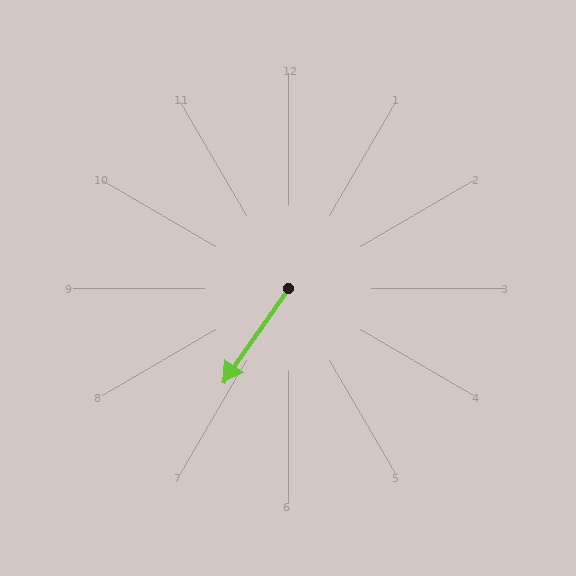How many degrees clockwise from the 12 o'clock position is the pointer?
Approximately 215 degrees.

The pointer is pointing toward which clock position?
Roughly 7 o'clock.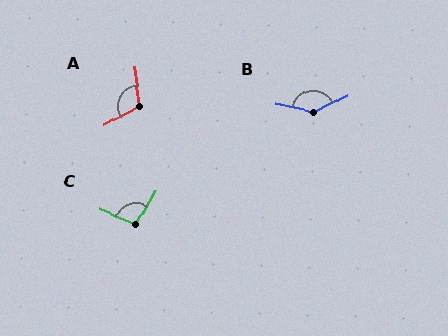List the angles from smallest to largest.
C (98°), A (111°), B (142°).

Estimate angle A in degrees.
Approximately 111 degrees.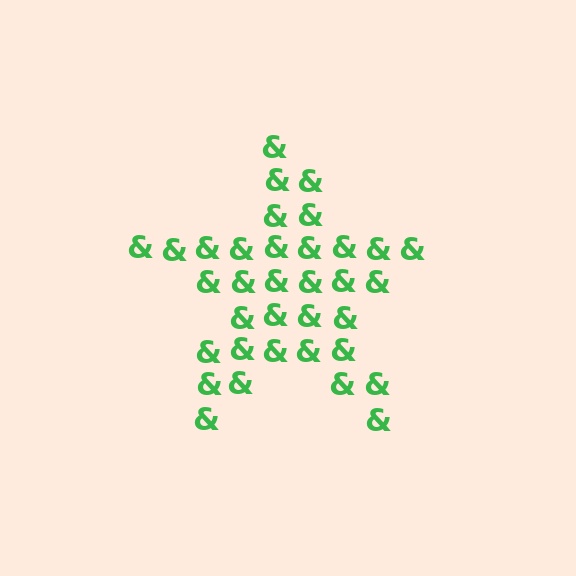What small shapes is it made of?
It is made of small ampersands.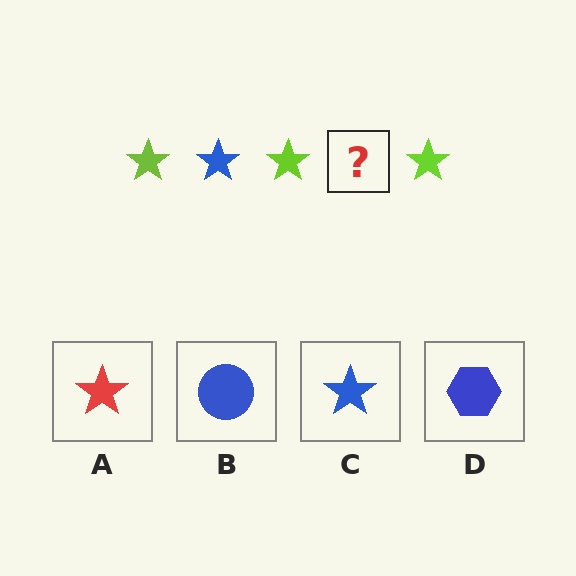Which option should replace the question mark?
Option C.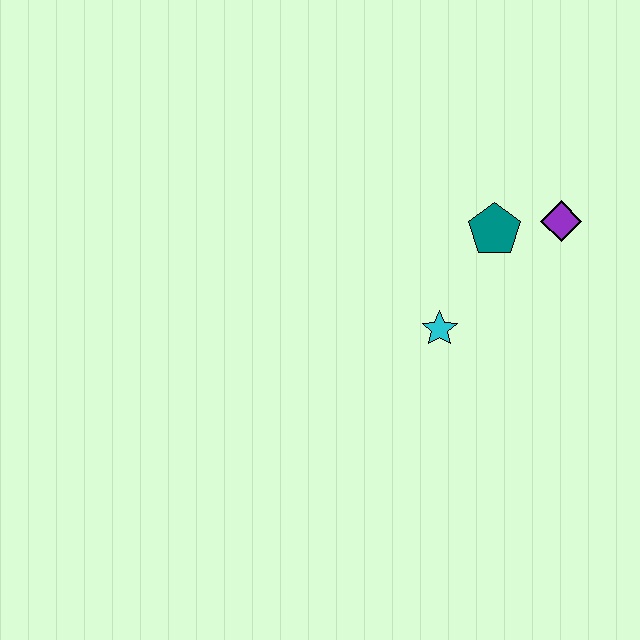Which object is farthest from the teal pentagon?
The cyan star is farthest from the teal pentagon.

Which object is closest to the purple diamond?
The teal pentagon is closest to the purple diamond.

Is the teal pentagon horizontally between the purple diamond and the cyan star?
Yes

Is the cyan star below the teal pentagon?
Yes